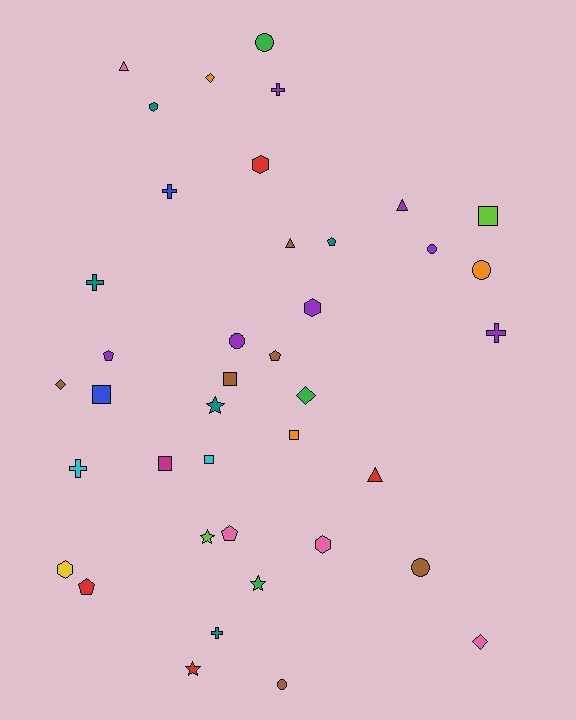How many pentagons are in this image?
There are 5 pentagons.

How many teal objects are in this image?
There are 5 teal objects.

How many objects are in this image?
There are 40 objects.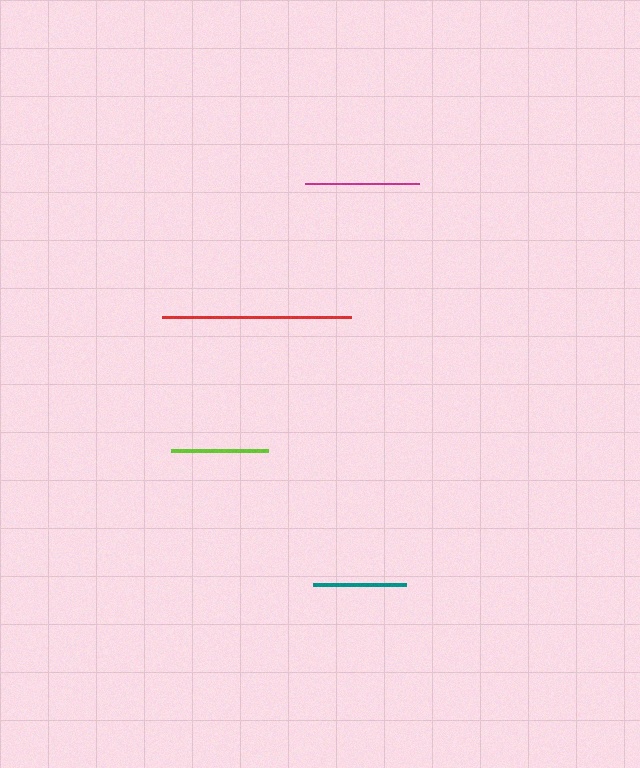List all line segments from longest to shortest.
From longest to shortest: red, magenta, lime, teal.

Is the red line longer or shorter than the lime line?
The red line is longer than the lime line.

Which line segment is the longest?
The red line is the longest at approximately 189 pixels.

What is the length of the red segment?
The red segment is approximately 189 pixels long.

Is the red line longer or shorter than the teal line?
The red line is longer than the teal line.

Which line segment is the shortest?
The teal line is the shortest at approximately 93 pixels.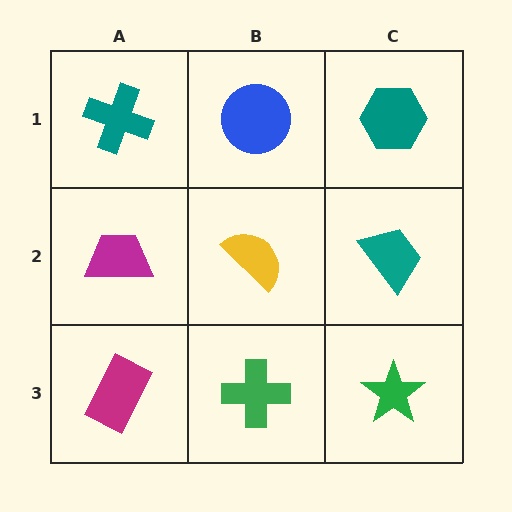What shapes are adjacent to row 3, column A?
A magenta trapezoid (row 2, column A), a green cross (row 3, column B).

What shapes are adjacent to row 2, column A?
A teal cross (row 1, column A), a magenta rectangle (row 3, column A), a yellow semicircle (row 2, column B).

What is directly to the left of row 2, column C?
A yellow semicircle.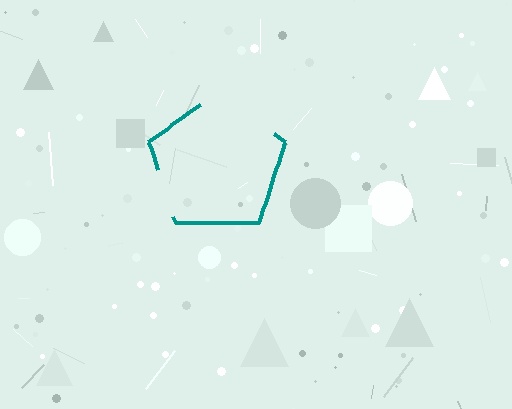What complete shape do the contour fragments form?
The contour fragments form a pentagon.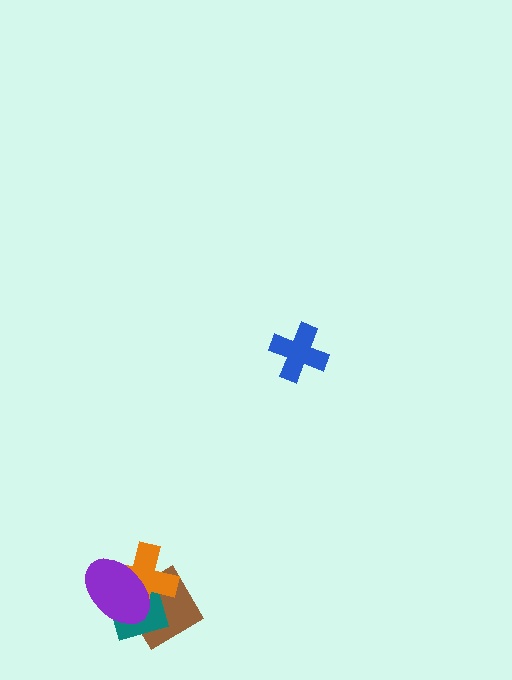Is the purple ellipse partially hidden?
No, no other shape covers it.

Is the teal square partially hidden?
Yes, it is partially covered by another shape.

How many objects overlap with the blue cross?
0 objects overlap with the blue cross.